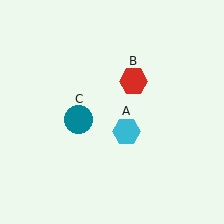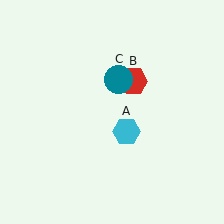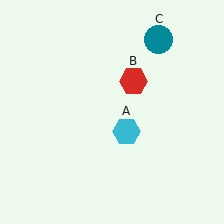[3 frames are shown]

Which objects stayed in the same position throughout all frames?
Cyan hexagon (object A) and red hexagon (object B) remained stationary.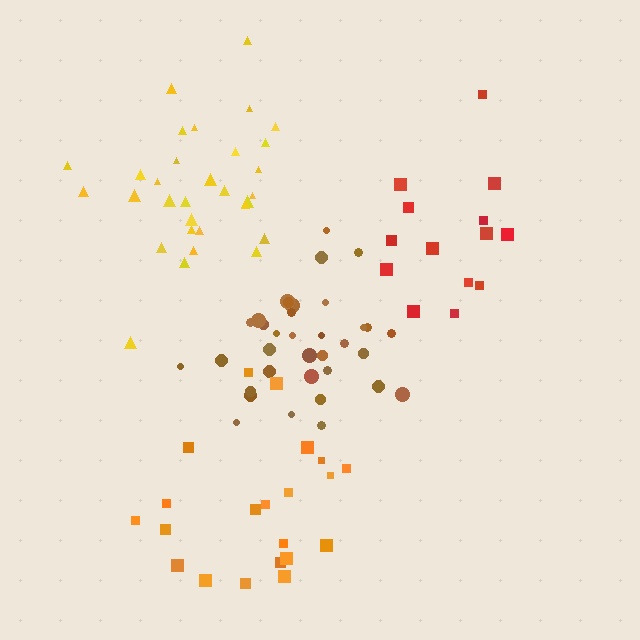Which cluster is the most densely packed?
Brown.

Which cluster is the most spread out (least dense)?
Orange.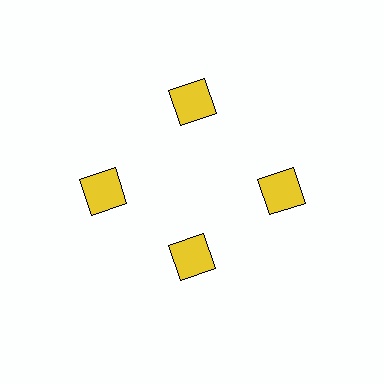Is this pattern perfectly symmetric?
No. The 4 yellow squares are arranged in a ring, but one element near the 6 o'clock position is pulled inward toward the center, breaking the 4-fold rotational symmetry.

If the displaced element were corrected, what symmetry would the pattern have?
It would have 4-fold rotational symmetry — the pattern would map onto itself every 90 degrees.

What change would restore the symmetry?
The symmetry would be restored by moving it outward, back onto the ring so that all 4 squares sit at equal angles and equal distance from the center.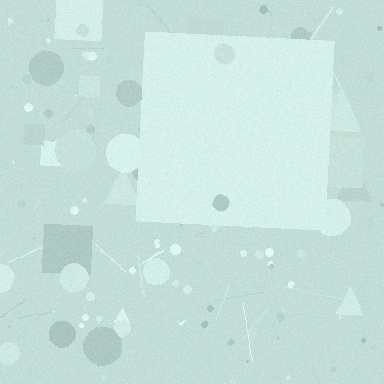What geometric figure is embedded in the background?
A square is embedded in the background.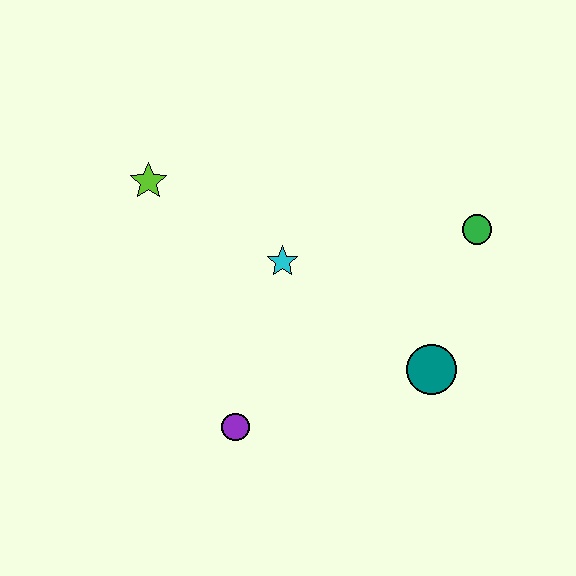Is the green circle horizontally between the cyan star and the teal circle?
No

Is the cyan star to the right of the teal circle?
No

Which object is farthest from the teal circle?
The lime star is farthest from the teal circle.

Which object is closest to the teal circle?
The green circle is closest to the teal circle.